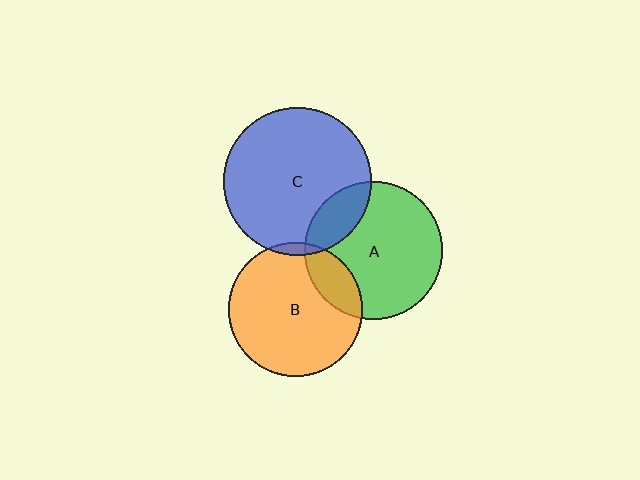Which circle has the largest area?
Circle C (blue).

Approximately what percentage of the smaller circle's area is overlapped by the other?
Approximately 20%.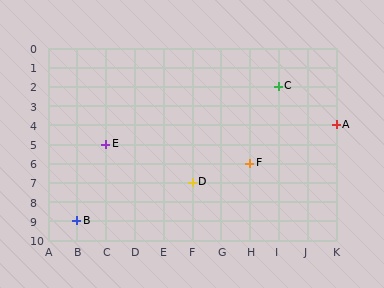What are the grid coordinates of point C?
Point C is at grid coordinates (I, 2).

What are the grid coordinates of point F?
Point F is at grid coordinates (H, 6).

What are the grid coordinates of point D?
Point D is at grid coordinates (F, 7).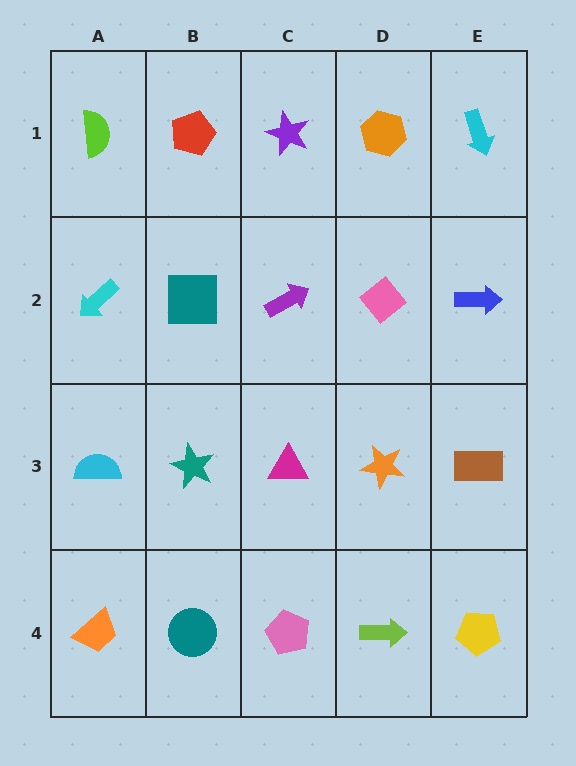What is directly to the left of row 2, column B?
A cyan arrow.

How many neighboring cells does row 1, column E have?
2.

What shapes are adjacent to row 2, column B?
A red pentagon (row 1, column B), a teal star (row 3, column B), a cyan arrow (row 2, column A), a purple arrow (row 2, column C).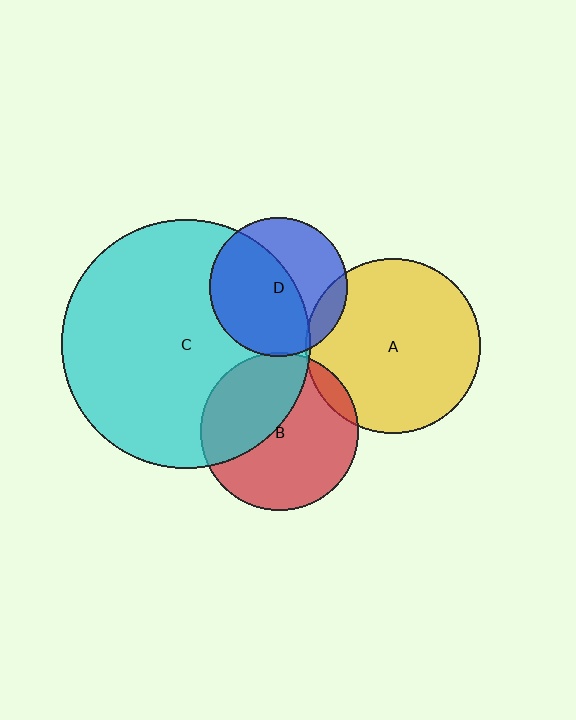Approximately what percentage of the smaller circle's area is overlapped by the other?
Approximately 5%.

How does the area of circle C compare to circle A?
Approximately 2.0 times.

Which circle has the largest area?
Circle C (cyan).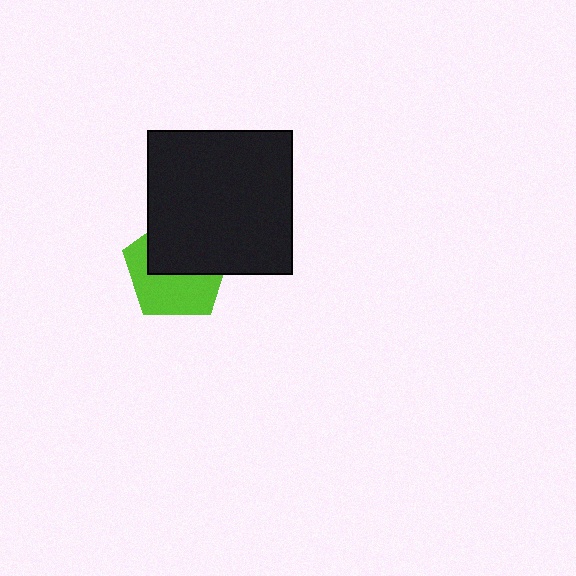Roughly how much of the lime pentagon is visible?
About half of it is visible (roughly 50%).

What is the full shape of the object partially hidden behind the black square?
The partially hidden object is a lime pentagon.